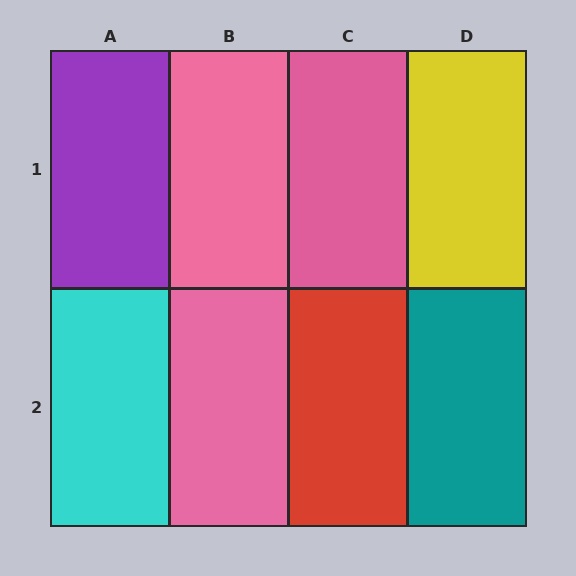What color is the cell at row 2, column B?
Pink.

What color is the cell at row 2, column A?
Cyan.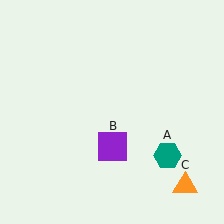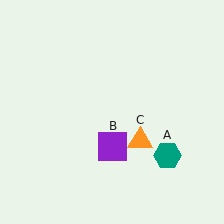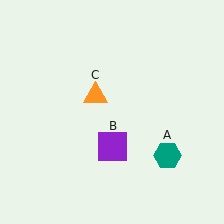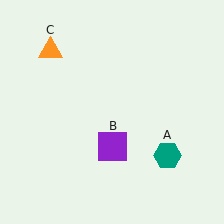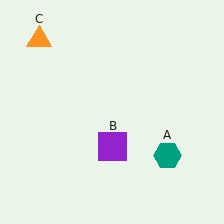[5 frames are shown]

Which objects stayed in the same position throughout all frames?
Teal hexagon (object A) and purple square (object B) remained stationary.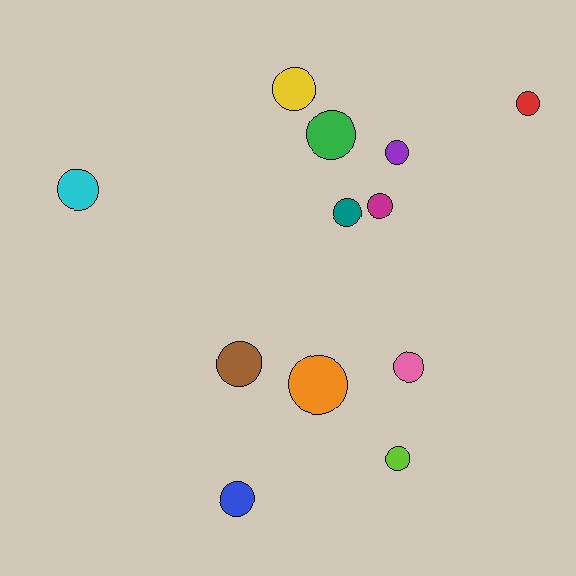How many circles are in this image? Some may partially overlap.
There are 12 circles.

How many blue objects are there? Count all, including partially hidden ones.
There is 1 blue object.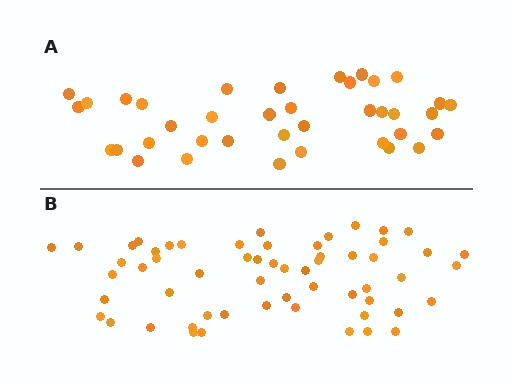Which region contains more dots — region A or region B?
Region B (the bottom region) has more dots.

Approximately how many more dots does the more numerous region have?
Region B has approximately 20 more dots than region A.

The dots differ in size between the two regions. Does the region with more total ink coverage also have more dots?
No. Region A has more total ink coverage because its dots are larger, but region B actually contains more individual dots. Total area can be misleading — the number of items is what matters here.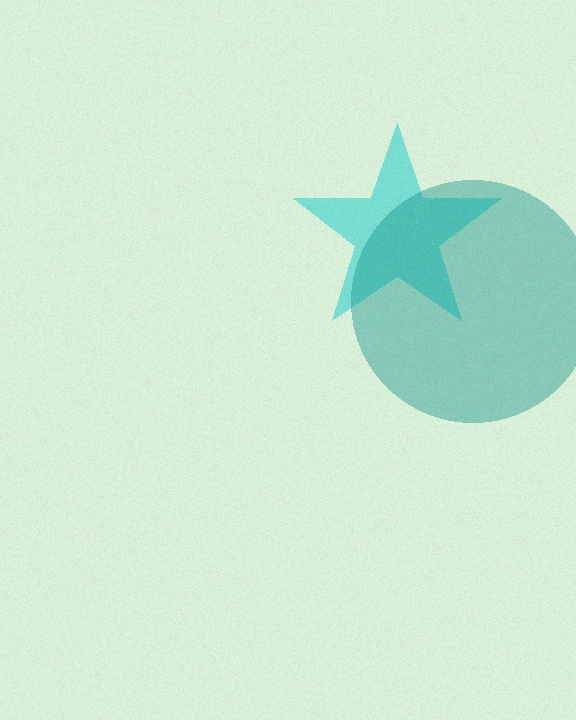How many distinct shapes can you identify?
There are 2 distinct shapes: a cyan star, a teal circle.